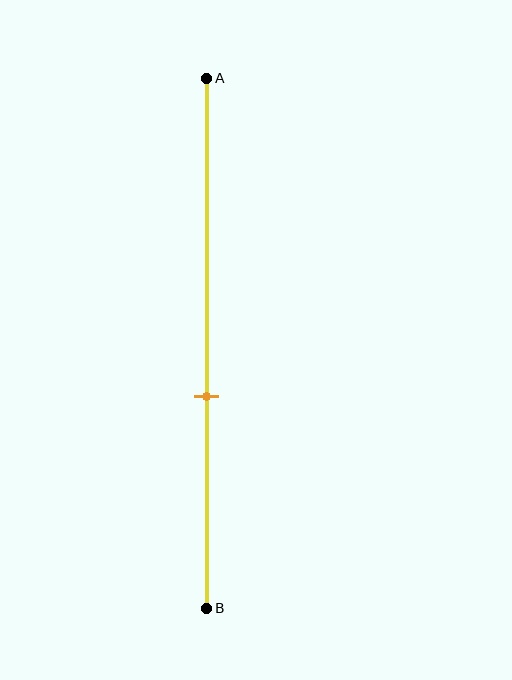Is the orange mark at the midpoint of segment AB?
No, the mark is at about 60% from A, not at the 50% midpoint.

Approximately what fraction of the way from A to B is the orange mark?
The orange mark is approximately 60% of the way from A to B.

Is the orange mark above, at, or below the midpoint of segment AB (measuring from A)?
The orange mark is below the midpoint of segment AB.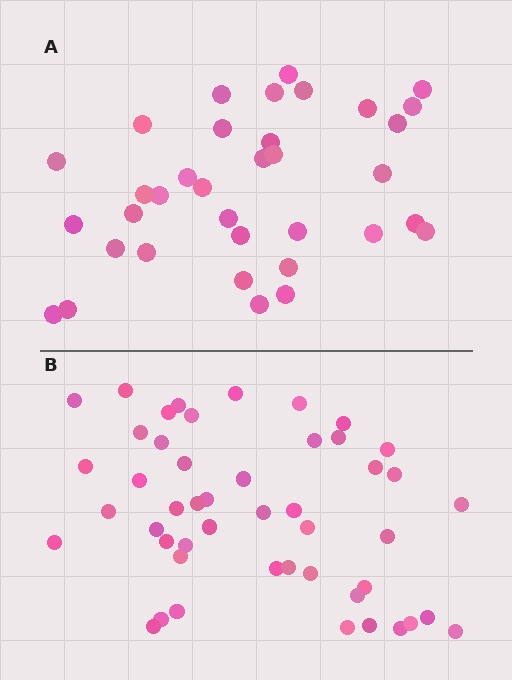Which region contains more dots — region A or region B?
Region B (the bottom region) has more dots.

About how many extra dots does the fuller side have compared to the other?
Region B has approximately 15 more dots than region A.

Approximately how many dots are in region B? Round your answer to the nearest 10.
About 50 dots. (The exact count is 48, which rounds to 50.)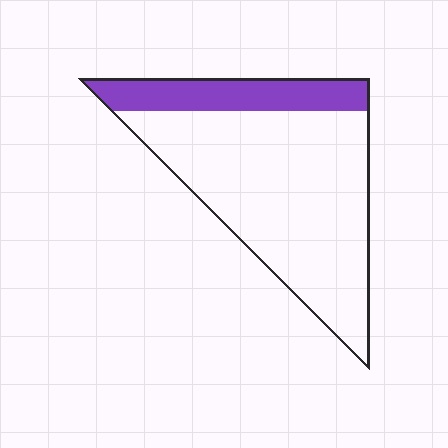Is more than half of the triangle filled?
No.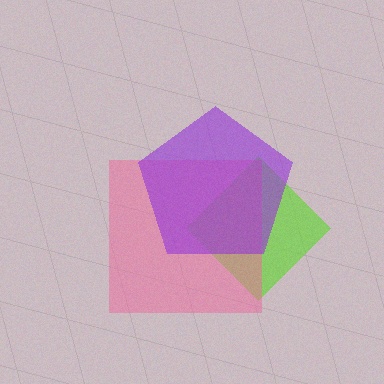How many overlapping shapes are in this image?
There are 3 overlapping shapes in the image.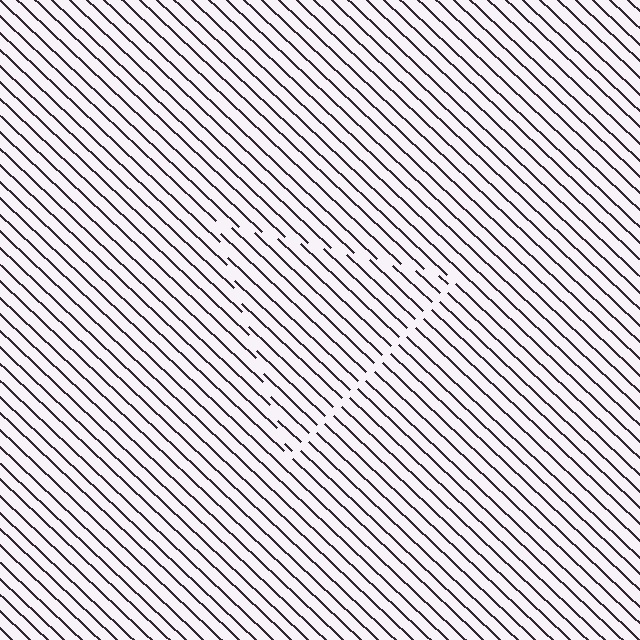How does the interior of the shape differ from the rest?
The interior of the shape contains the same grating, shifted by half a period — the contour is defined by the phase discontinuity where line-ends from the inner and outer gratings abut.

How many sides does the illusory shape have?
3 sides — the line-ends trace a triangle.